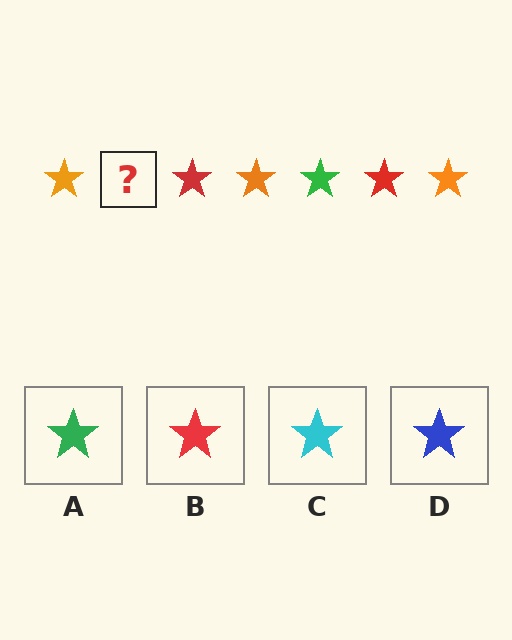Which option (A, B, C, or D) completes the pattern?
A.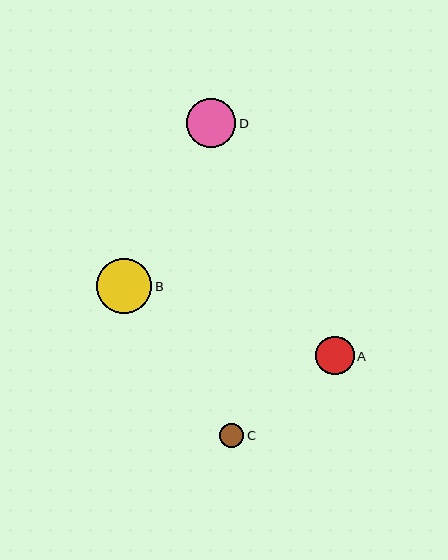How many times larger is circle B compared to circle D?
Circle B is approximately 1.1 times the size of circle D.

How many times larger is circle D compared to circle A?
Circle D is approximately 1.3 times the size of circle A.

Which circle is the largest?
Circle B is the largest with a size of approximately 56 pixels.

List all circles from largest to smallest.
From largest to smallest: B, D, A, C.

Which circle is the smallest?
Circle C is the smallest with a size of approximately 24 pixels.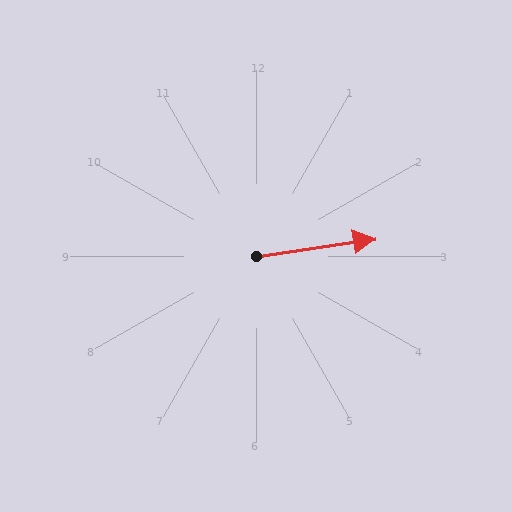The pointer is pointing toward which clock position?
Roughly 3 o'clock.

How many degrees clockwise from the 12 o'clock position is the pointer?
Approximately 81 degrees.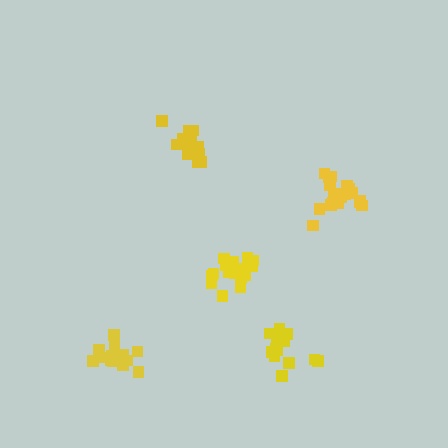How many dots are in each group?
Group 1: 13 dots, Group 2: 15 dots, Group 3: 19 dots, Group 4: 13 dots, Group 5: 18 dots (78 total).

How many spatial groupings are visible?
There are 5 spatial groupings.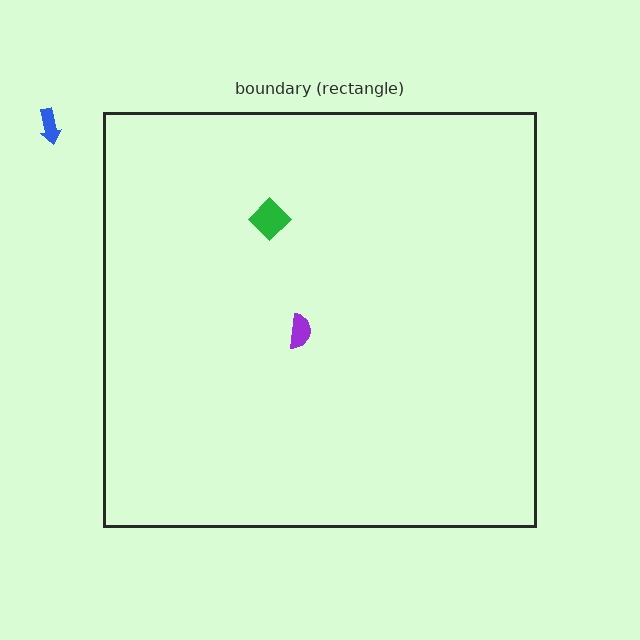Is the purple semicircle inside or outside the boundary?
Inside.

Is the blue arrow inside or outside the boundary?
Outside.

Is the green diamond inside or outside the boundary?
Inside.